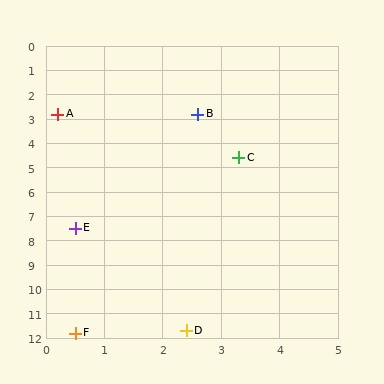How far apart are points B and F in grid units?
Points B and F are about 9.2 grid units apart.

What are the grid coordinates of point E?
Point E is at approximately (0.5, 7.5).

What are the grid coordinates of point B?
Point B is at approximately (2.6, 2.8).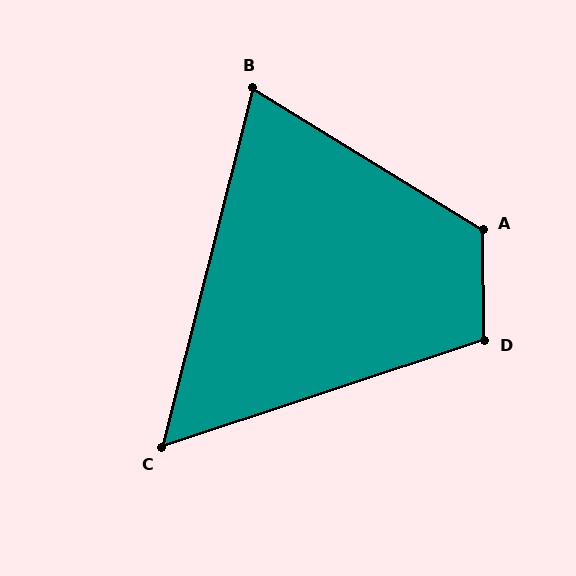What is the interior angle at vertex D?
Approximately 108 degrees (obtuse).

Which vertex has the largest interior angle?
A, at approximately 123 degrees.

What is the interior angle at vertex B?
Approximately 72 degrees (acute).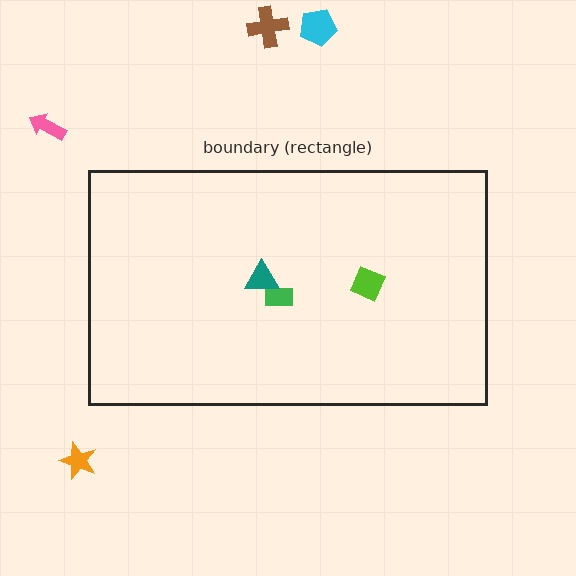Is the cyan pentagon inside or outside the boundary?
Outside.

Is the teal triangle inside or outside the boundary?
Inside.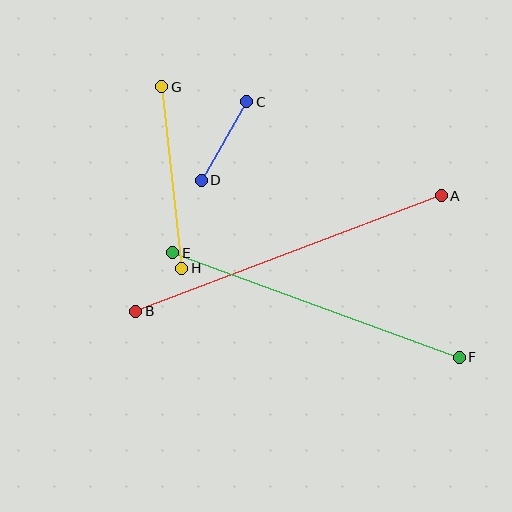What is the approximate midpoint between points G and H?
The midpoint is at approximately (172, 177) pixels.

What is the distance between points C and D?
The distance is approximately 90 pixels.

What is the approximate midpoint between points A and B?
The midpoint is at approximately (288, 254) pixels.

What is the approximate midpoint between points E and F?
The midpoint is at approximately (316, 305) pixels.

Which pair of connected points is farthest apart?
Points A and B are farthest apart.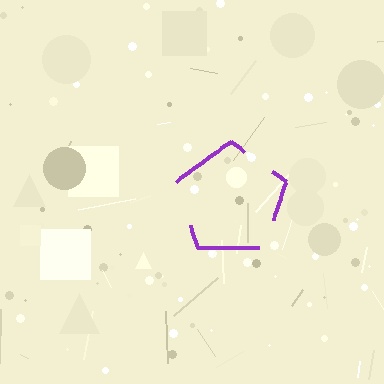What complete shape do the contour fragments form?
The contour fragments form a pentagon.